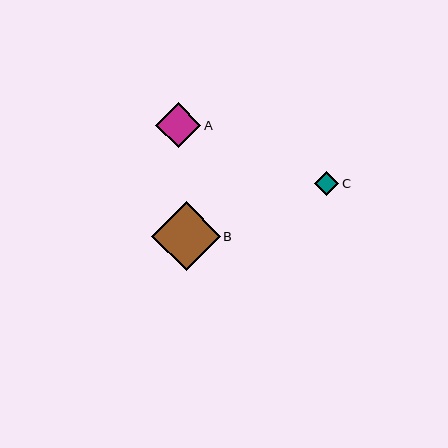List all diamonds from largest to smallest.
From largest to smallest: B, A, C.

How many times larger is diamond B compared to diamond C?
Diamond B is approximately 2.8 times the size of diamond C.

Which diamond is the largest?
Diamond B is the largest with a size of approximately 68 pixels.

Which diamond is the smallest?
Diamond C is the smallest with a size of approximately 24 pixels.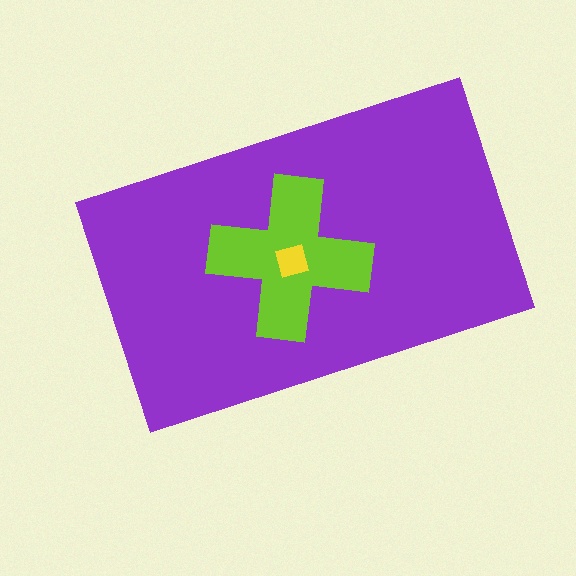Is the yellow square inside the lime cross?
Yes.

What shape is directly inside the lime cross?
The yellow square.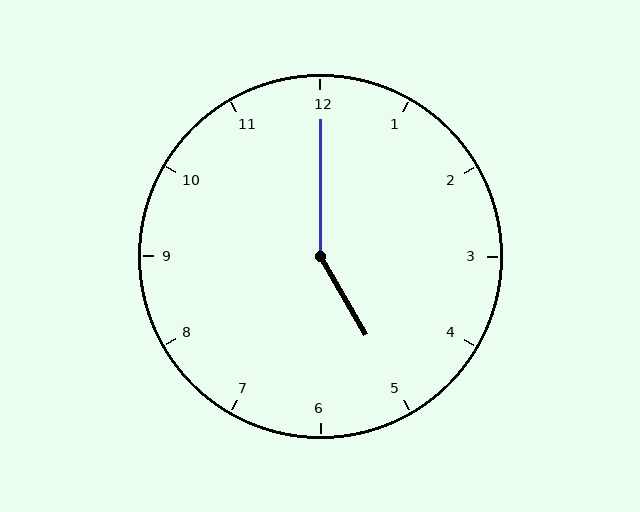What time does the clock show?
5:00.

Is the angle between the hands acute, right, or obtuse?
It is obtuse.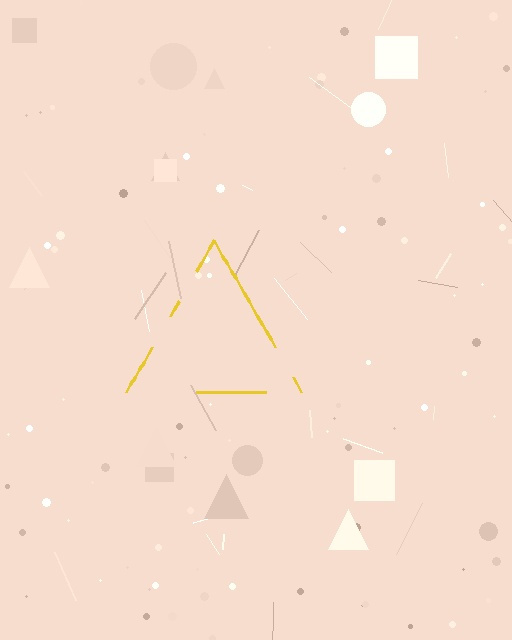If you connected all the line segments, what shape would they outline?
They would outline a triangle.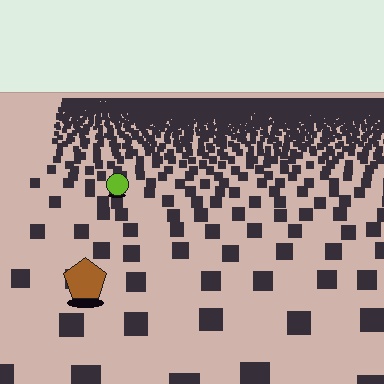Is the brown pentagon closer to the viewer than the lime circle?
Yes. The brown pentagon is closer — you can tell from the texture gradient: the ground texture is coarser near it.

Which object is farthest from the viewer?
The lime circle is farthest from the viewer. It appears smaller and the ground texture around it is denser.